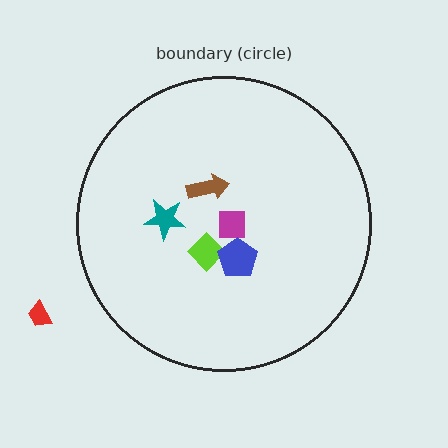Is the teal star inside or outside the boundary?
Inside.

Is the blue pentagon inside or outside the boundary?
Inside.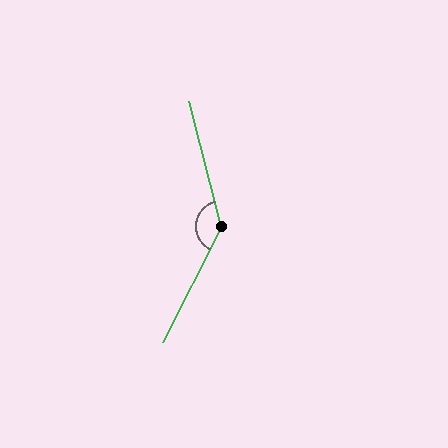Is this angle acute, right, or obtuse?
It is obtuse.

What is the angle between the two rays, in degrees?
Approximately 139 degrees.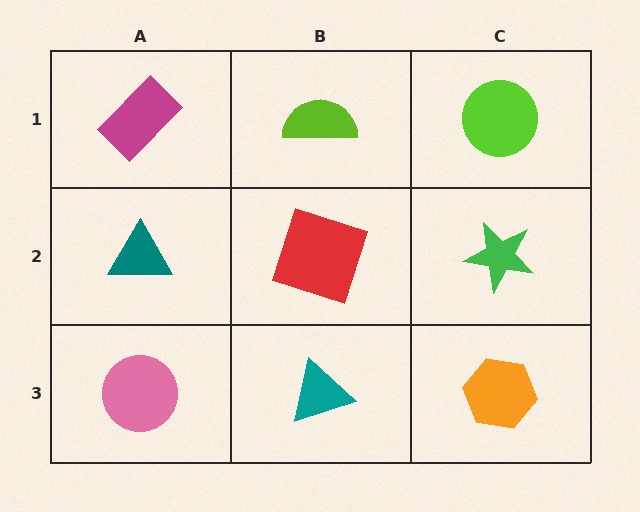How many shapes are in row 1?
3 shapes.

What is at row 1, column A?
A magenta rectangle.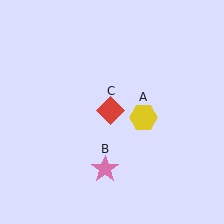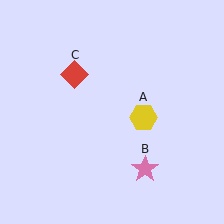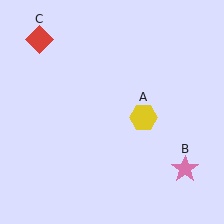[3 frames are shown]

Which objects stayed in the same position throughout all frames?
Yellow hexagon (object A) remained stationary.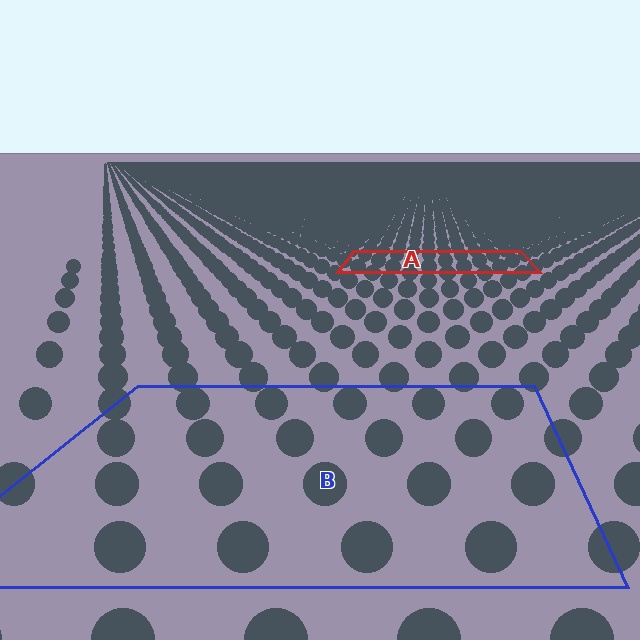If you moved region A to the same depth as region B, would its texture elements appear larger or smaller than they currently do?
They would appear larger. At a closer depth, the same texture elements are projected at a bigger on-screen size.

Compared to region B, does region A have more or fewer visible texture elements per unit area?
Region A has more texture elements per unit area — they are packed more densely because it is farther away.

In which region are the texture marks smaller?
The texture marks are smaller in region A, because it is farther away.